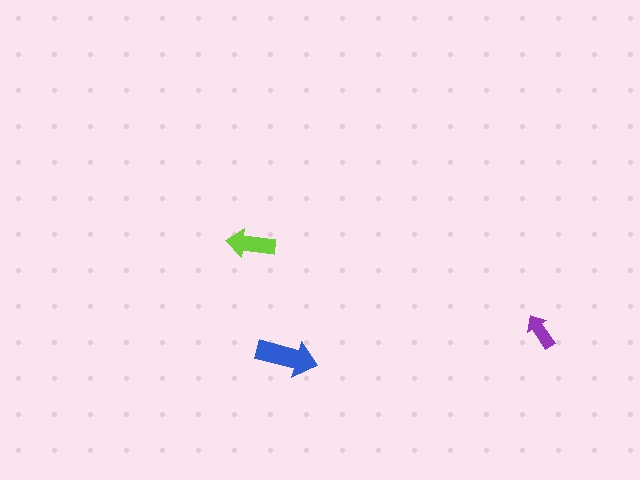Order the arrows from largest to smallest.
the blue one, the lime one, the purple one.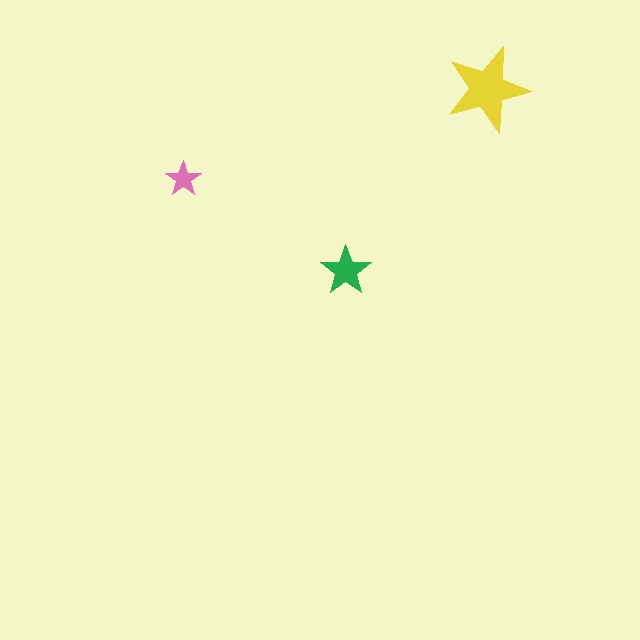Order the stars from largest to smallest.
the yellow one, the green one, the pink one.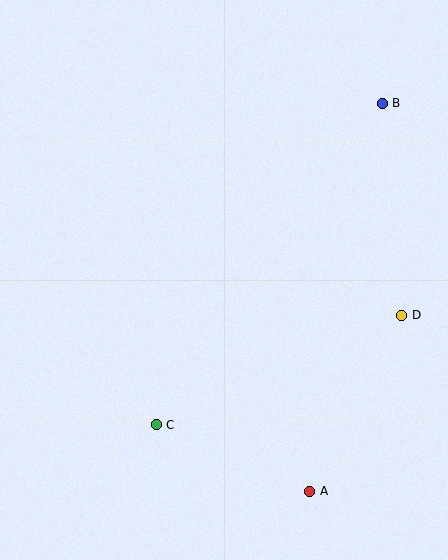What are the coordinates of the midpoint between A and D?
The midpoint between A and D is at (356, 403).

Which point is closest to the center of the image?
Point C at (156, 425) is closest to the center.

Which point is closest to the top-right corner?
Point B is closest to the top-right corner.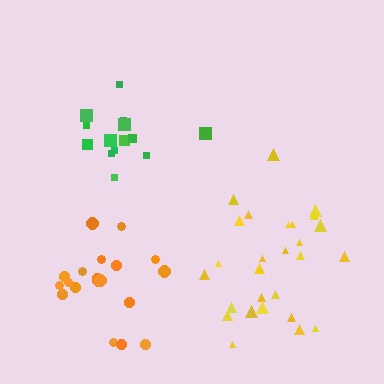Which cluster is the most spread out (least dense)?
Yellow.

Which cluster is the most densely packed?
Orange.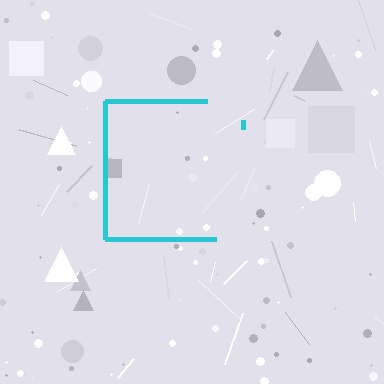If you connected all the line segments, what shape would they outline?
They would outline a square.